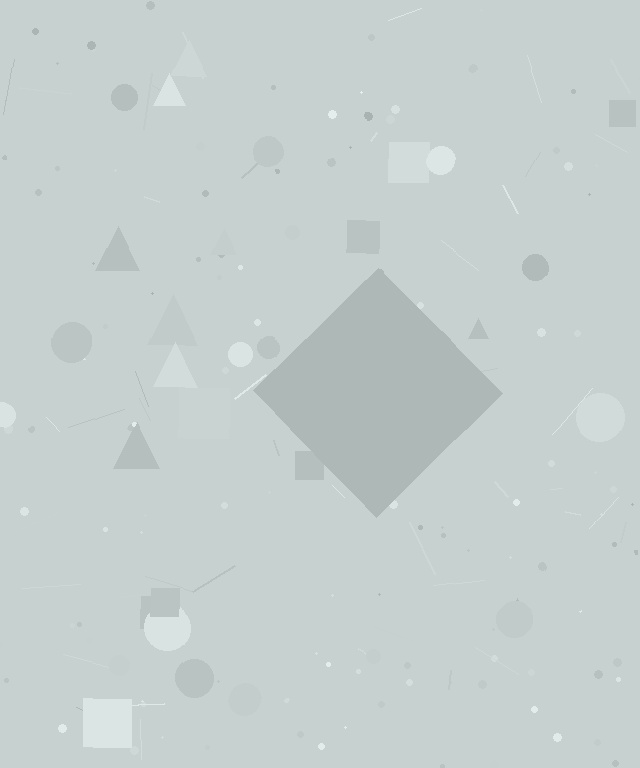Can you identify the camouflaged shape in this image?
The camouflaged shape is a diamond.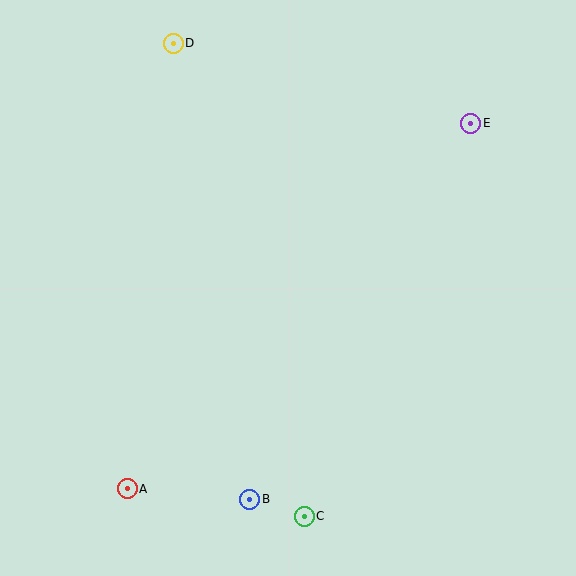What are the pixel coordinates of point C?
Point C is at (304, 516).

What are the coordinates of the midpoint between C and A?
The midpoint between C and A is at (216, 502).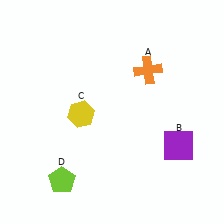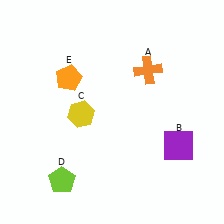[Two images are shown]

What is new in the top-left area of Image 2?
An orange pentagon (E) was added in the top-left area of Image 2.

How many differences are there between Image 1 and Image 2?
There is 1 difference between the two images.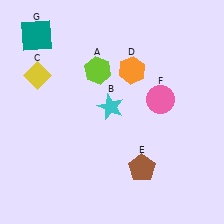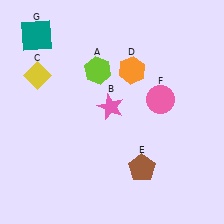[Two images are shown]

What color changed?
The star (B) changed from cyan in Image 1 to pink in Image 2.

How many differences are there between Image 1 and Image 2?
There is 1 difference between the two images.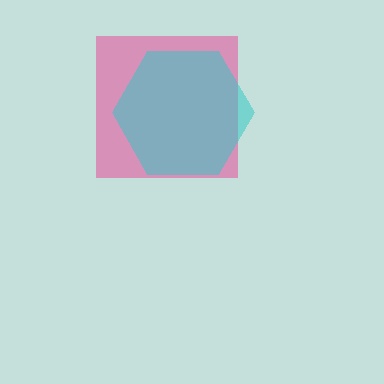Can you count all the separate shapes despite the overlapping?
Yes, there are 2 separate shapes.